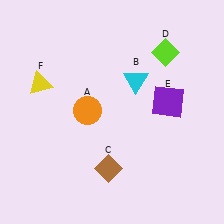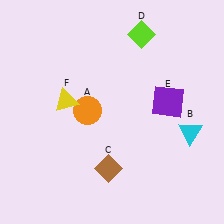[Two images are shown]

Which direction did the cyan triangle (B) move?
The cyan triangle (B) moved right.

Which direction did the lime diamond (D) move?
The lime diamond (D) moved left.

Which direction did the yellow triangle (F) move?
The yellow triangle (F) moved right.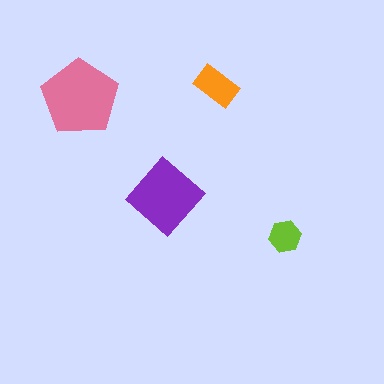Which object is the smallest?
The lime hexagon.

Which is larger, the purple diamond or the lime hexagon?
The purple diamond.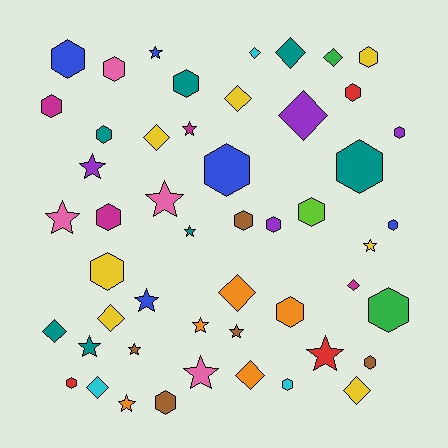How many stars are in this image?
There are 15 stars.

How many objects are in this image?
There are 50 objects.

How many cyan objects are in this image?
There are 3 cyan objects.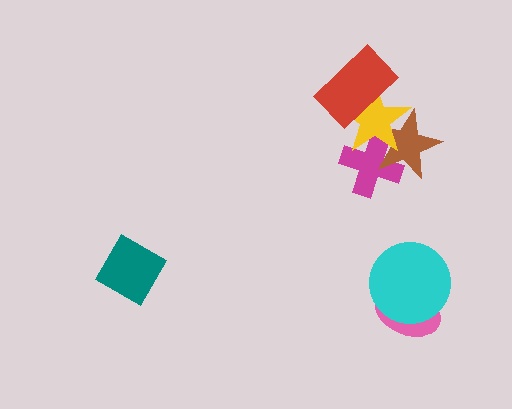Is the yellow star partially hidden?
Yes, it is partially covered by another shape.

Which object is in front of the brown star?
The yellow star is in front of the brown star.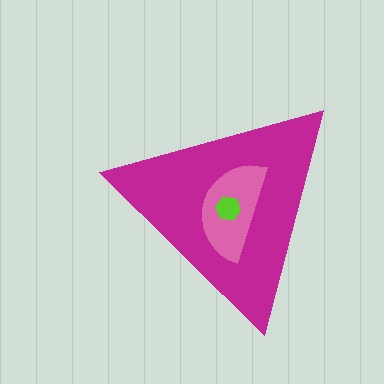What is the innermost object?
The lime hexagon.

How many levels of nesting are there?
3.